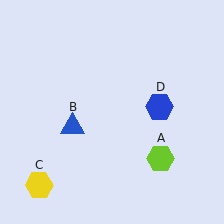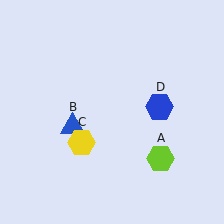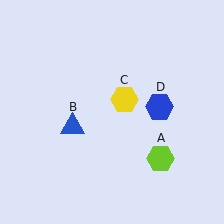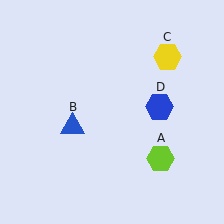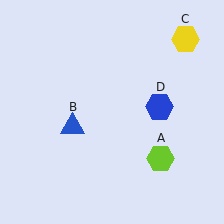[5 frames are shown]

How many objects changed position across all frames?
1 object changed position: yellow hexagon (object C).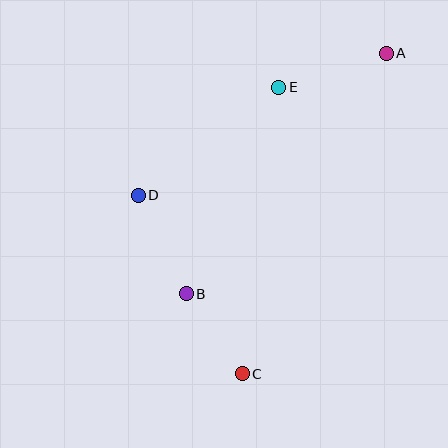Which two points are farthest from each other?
Points A and C are farthest from each other.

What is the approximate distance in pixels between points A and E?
The distance between A and E is approximately 113 pixels.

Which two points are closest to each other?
Points B and C are closest to each other.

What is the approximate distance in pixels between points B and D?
The distance between B and D is approximately 110 pixels.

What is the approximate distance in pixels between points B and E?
The distance between B and E is approximately 226 pixels.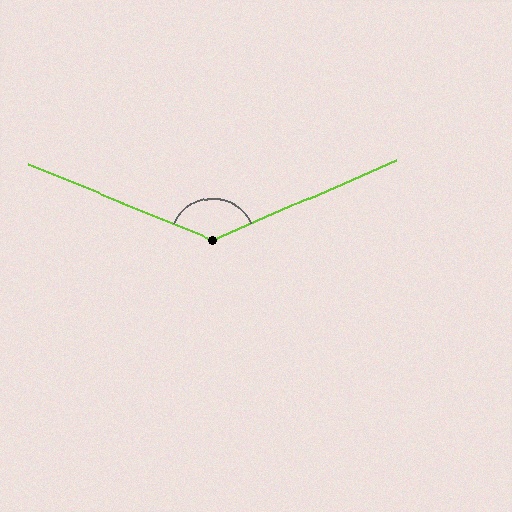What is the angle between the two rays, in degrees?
Approximately 134 degrees.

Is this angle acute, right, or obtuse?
It is obtuse.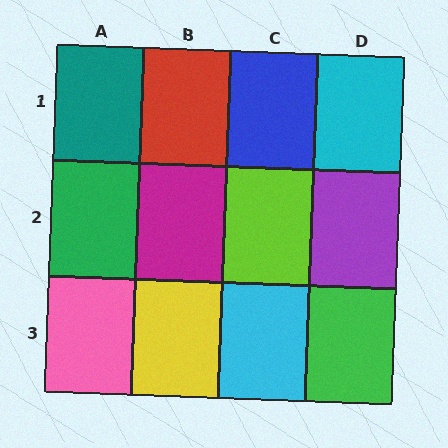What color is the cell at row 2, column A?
Green.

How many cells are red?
1 cell is red.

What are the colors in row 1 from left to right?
Teal, red, blue, cyan.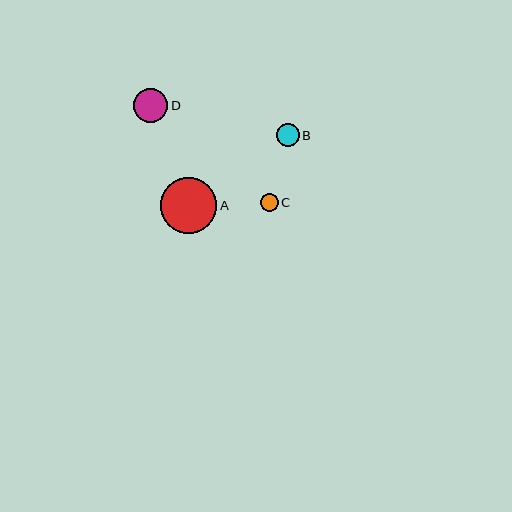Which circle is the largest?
Circle A is the largest with a size of approximately 56 pixels.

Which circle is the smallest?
Circle C is the smallest with a size of approximately 18 pixels.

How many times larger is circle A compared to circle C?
Circle A is approximately 3.2 times the size of circle C.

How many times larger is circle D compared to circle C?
Circle D is approximately 1.9 times the size of circle C.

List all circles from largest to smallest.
From largest to smallest: A, D, B, C.